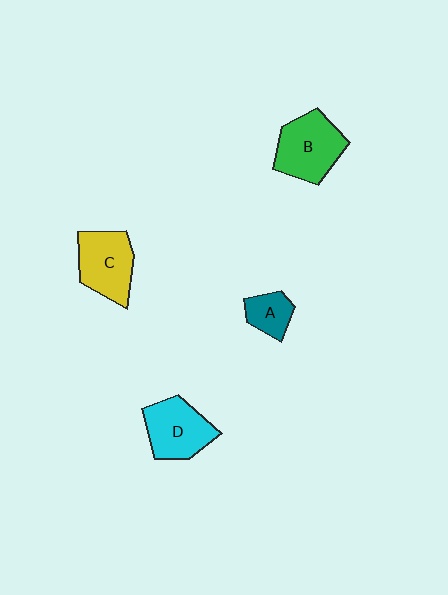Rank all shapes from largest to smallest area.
From largest to smallest: B (green), C (yellow), D (cyan), A (teal).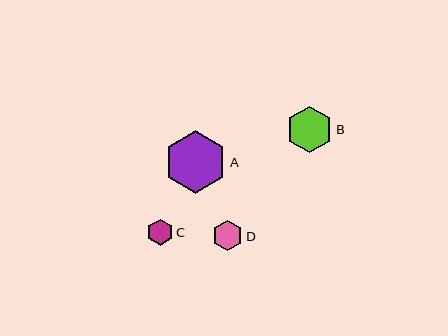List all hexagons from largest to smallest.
From largest to smallest: A, B, D, C.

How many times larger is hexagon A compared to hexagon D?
Hexagon A is approximately 2.1 times the size of hexagon D.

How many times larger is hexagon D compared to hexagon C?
Hexagon D is approximately 1.2 times the size of hexagon C.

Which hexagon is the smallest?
Hexagon C is the smallest with a size of approximately 26 pixels.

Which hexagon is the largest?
Hexagon A is the largest with a size of approximately 63 pixels.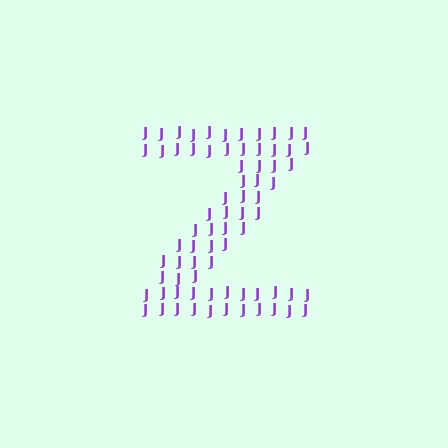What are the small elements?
The small elements are letter J's.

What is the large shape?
The large shape is the letter Z.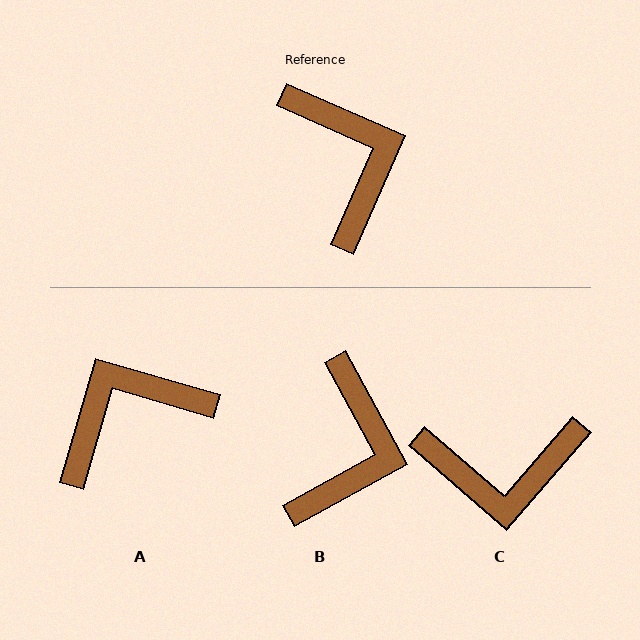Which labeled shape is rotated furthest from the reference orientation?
C, about 107 degrees away.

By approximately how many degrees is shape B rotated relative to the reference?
Approximately 38 degrees clockwise.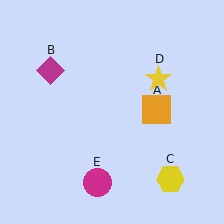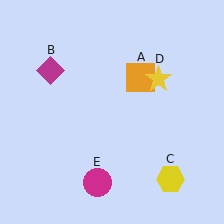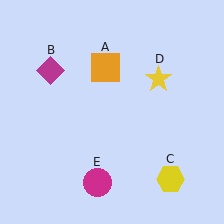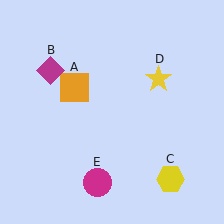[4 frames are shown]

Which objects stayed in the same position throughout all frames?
Magenta diamond (object B) and yellow hexagon (object C) and yellow star (object D) and magenta circle (object E) remained stationary.